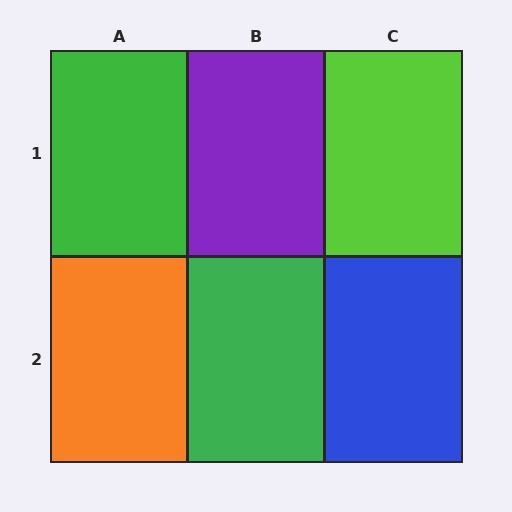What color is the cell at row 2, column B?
Green.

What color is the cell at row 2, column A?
Orange.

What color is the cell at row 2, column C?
Blue.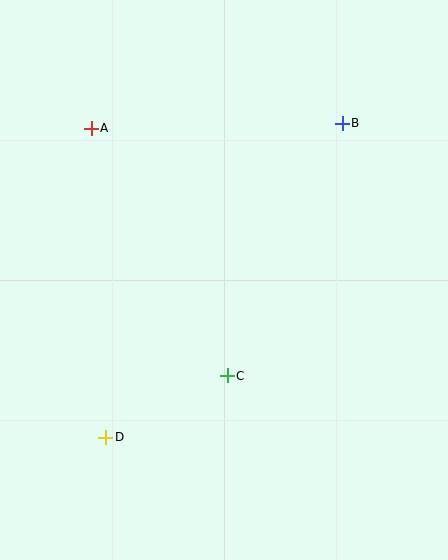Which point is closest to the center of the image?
Point C at (227, 376) is closest to the center.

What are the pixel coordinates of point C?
Point C is at (227, 376).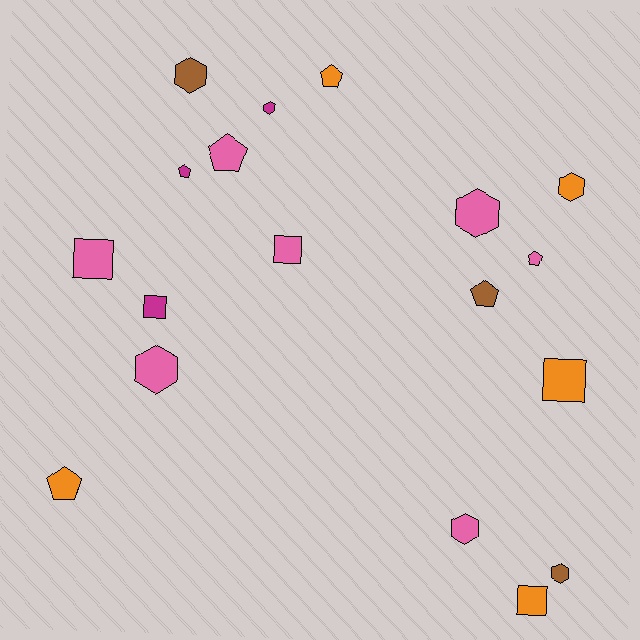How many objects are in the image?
There are 18 objects.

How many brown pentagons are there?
There is 1 brown pentagon.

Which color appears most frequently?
Pink, with 7 objects.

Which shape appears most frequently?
Hexagon, with 7 objects.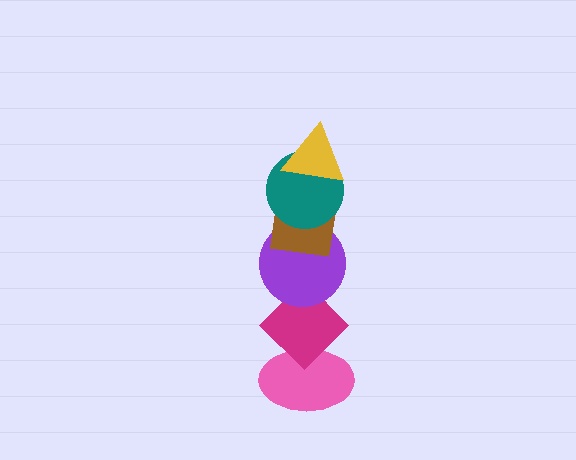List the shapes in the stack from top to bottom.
From top to bottom: the yellow triangle, the teal circle, the brown square, the purple circle, the magenta diamond, the pink ellipse.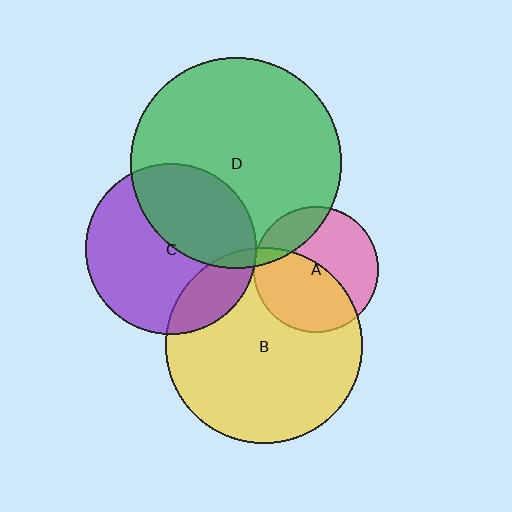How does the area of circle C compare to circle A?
Approximately 1.9 times.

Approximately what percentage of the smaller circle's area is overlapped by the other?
Approximately 20%.